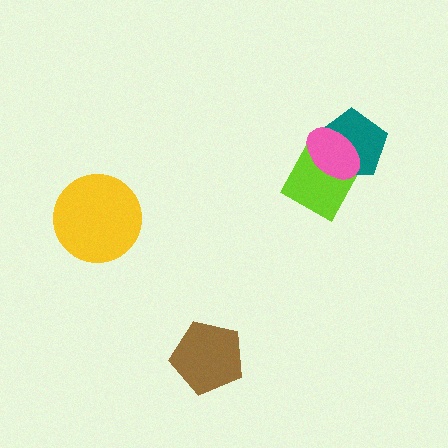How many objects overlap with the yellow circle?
0 objects overlap with the yellow circle.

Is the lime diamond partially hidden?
Yes, it is partially covered by another shape.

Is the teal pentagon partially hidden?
Yes, it is partially covered by another shape.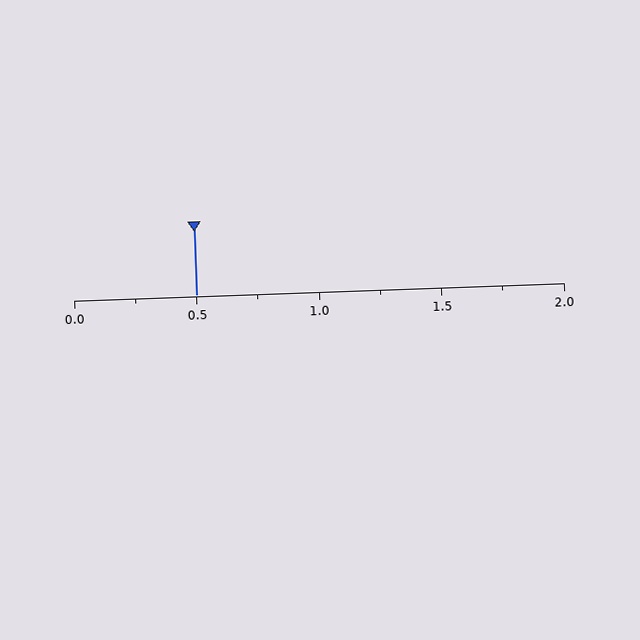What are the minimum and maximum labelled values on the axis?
The axis runs from 0.0 to 2.0.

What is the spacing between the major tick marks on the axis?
The major ticks are spaced 0.5 apart.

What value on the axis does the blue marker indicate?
The marker indicates approximately 0.5.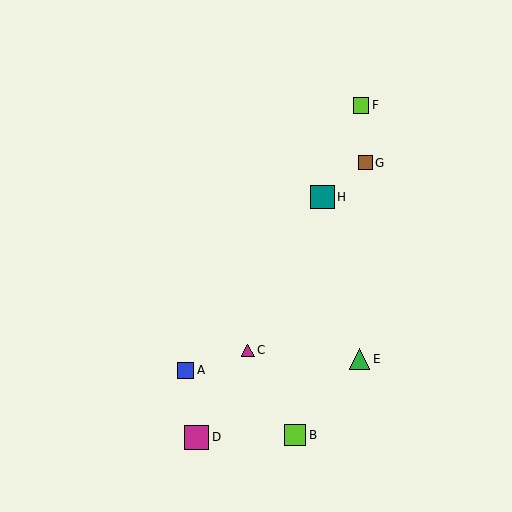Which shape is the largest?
The magenta square (labeled D) is the largest.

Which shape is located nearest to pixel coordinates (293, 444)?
The lime square (labeled B) at (295, 435) is nearest to that location.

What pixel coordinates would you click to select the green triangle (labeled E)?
Click at (360, 359) to select the green triangle E.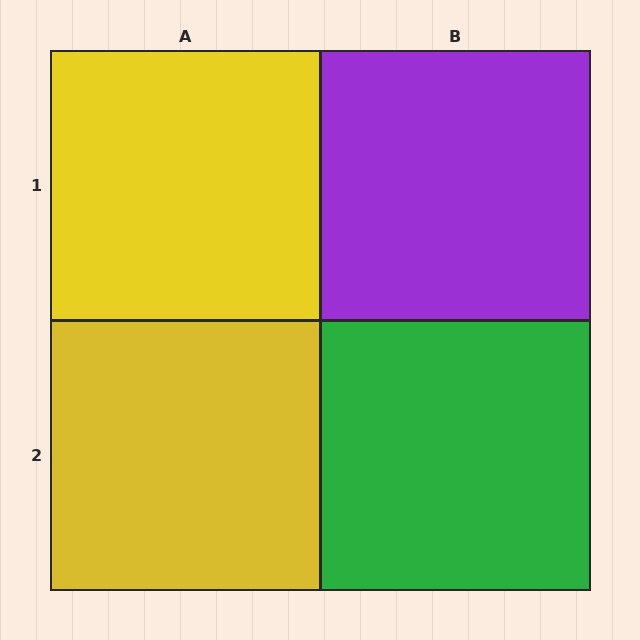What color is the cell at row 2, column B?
Green.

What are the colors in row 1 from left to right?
Yellow, purple.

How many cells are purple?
1 cell is purple.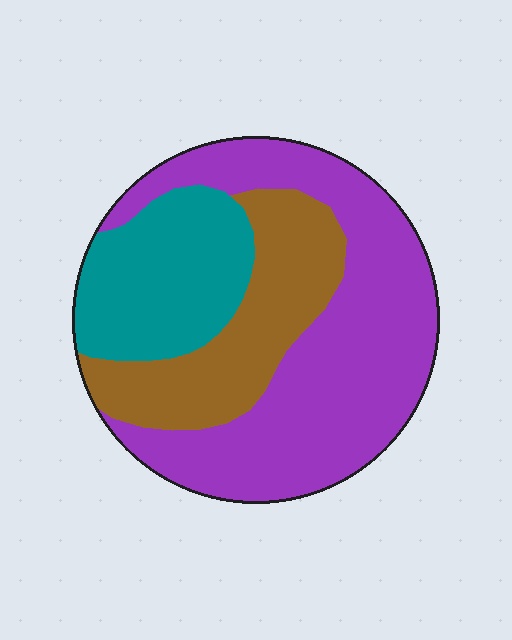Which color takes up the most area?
Purple, at roughly 50%.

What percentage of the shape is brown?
Brown covers 25% of the shape.